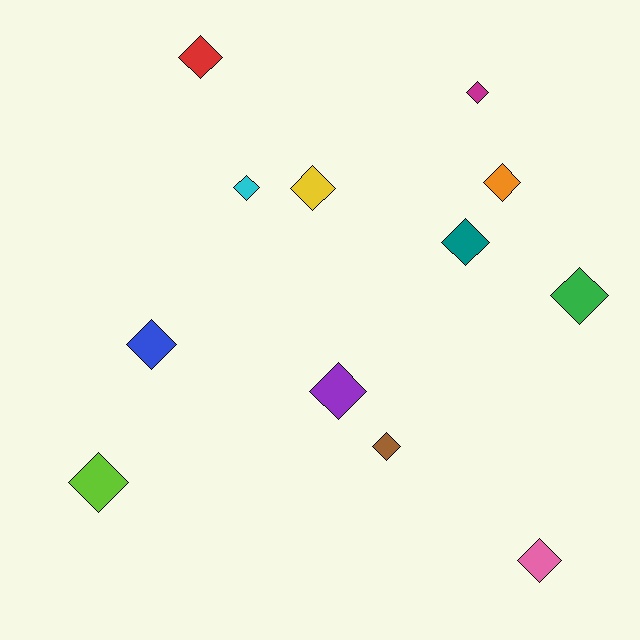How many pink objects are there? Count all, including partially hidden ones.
There is 1 pink object.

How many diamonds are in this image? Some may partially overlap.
There are 12 diamonds.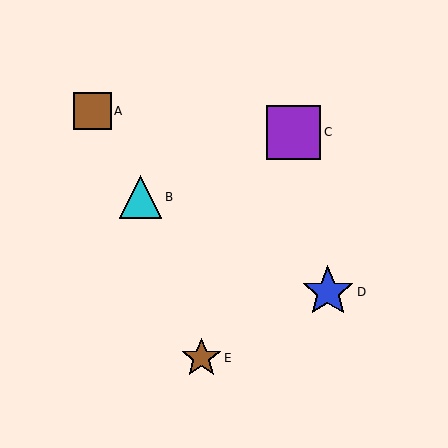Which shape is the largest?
The purple square (labeled C) is the largest.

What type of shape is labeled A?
Shape A is a brown square.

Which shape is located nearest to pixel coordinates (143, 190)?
The cyan triangle (labeled B) at (140, 197) is nearest to that location.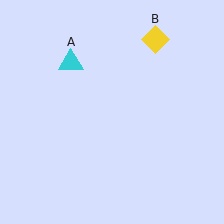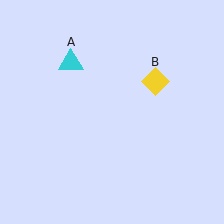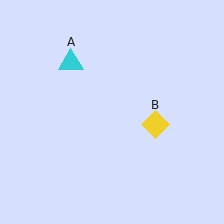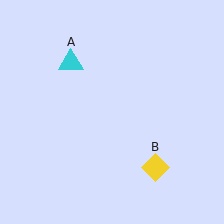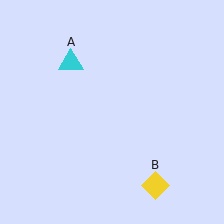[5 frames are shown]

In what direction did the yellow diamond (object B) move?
The yellow diamond (object B) moved down.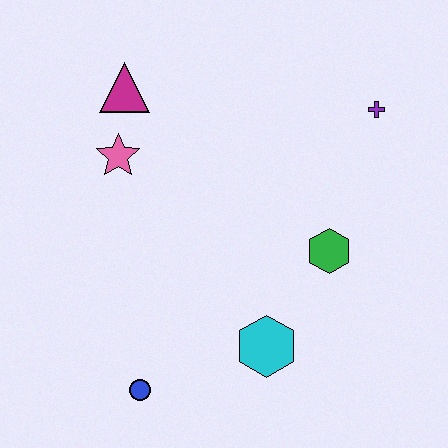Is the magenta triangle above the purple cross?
Yes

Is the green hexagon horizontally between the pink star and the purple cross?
Yes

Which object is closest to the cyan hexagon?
The green hexagon is closest to the cyan hexagon.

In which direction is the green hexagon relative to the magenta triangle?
The green hexagon is to the right of the magenta triangle.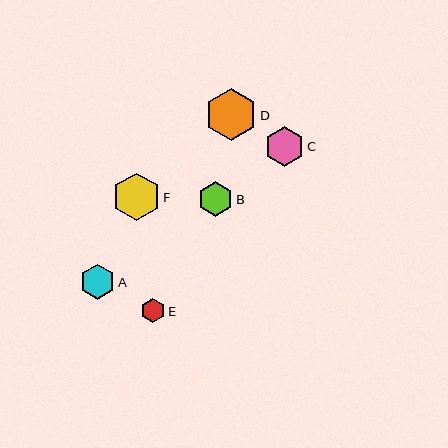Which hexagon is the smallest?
Hexagon E is the smallest with a size of approximately 24 pixels.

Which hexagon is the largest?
Hexagon D is the largest with a size of approximately 52 pixels.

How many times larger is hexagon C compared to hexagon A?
Hexagon C is approximately 1.1 times the size of hexagon A.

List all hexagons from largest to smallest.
From largest to smallest: D, F, C, A, B, E.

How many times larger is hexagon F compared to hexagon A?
Hexagon F is approximately 1.4 times the size of hexagon A.